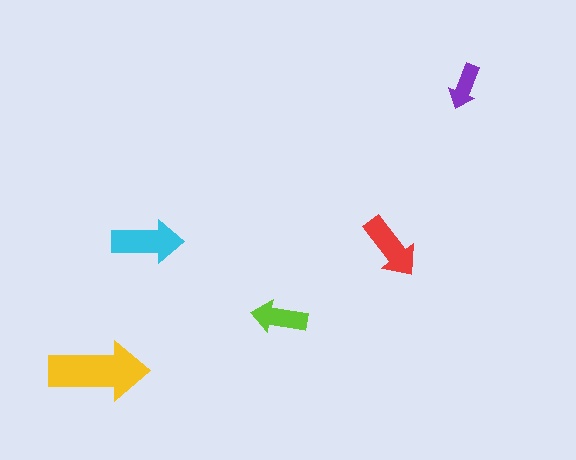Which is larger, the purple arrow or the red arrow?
The red one.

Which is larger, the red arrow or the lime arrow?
The red one.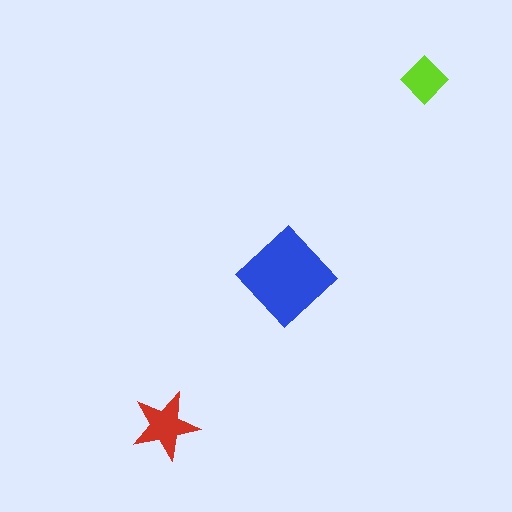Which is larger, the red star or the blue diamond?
The blue diamond.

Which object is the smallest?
The lime diamond.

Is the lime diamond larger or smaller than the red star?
Smaller.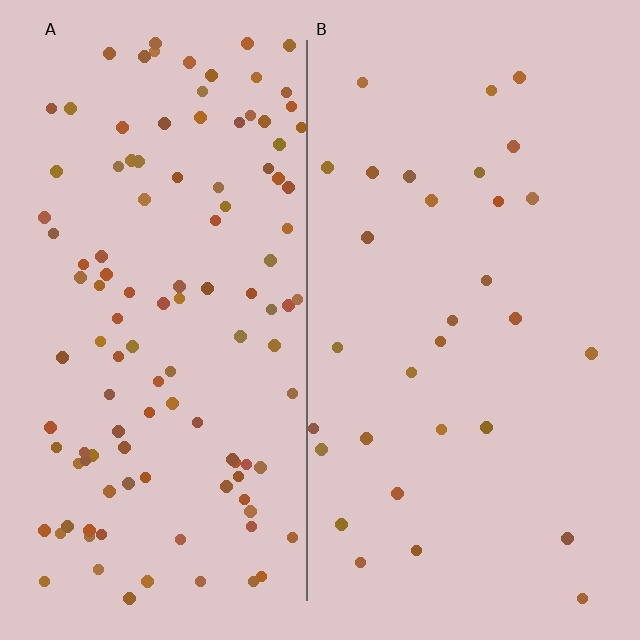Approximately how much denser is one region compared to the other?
Approximately 3.7× — region A over region B.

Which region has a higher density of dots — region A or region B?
A (the left).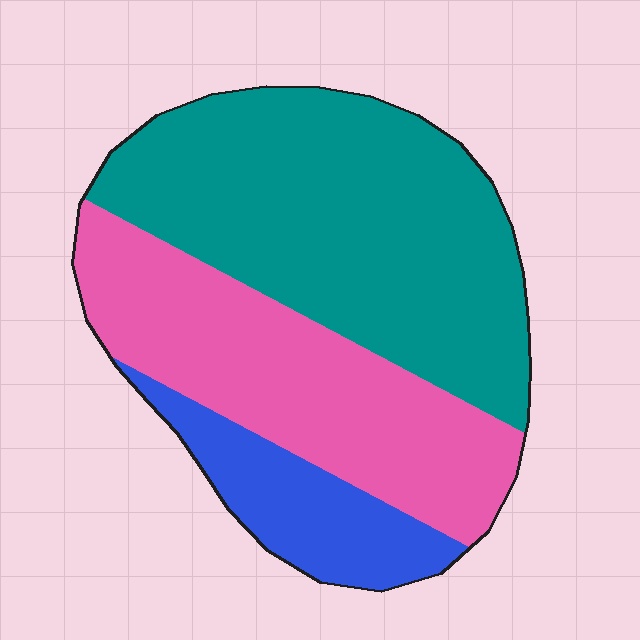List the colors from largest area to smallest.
From largest to smallest: teal, pink, blue.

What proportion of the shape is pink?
Pink covers roughly 35% of the shape.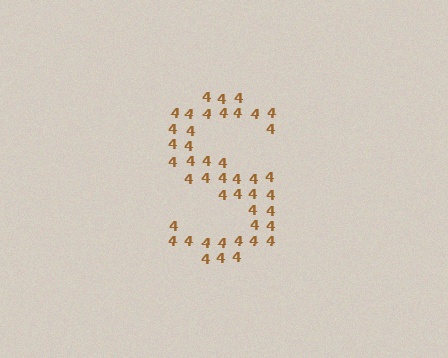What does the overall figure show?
The overall figure shows the letter S.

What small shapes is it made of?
It is made of small digit 4's.